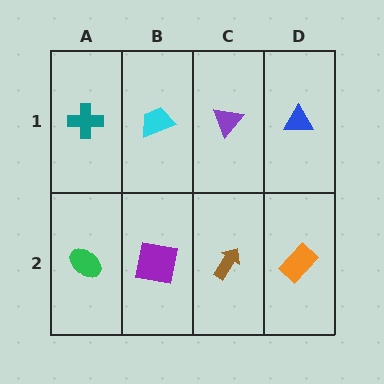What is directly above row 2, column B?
A cyan trapezoid.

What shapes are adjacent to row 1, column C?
A brown arrow (row 2, column C), a cyan trapezoid (row 1, column B), a blue triangle (row 1, column D).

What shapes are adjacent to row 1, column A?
A green ellipse (row 2, column A), a cyan trapezoid (row 1, column B).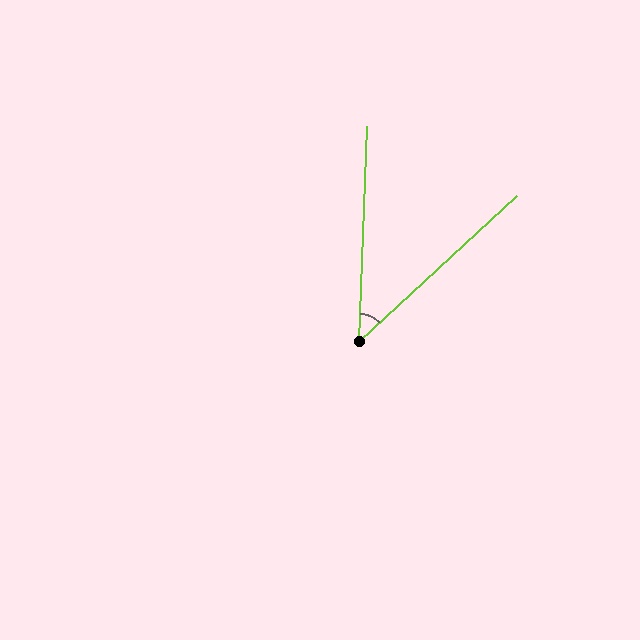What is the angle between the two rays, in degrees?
Approximately 45 degrees.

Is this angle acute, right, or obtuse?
It is acute.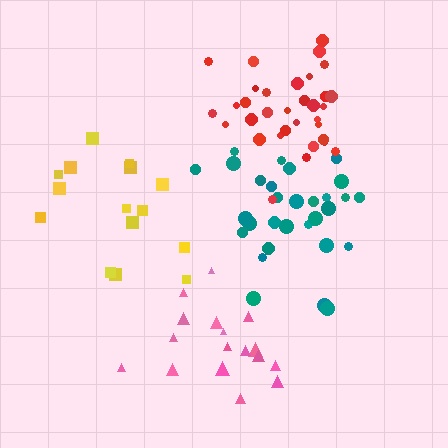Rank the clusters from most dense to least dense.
red, pink, teal, yellow.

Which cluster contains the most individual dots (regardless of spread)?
Red (33).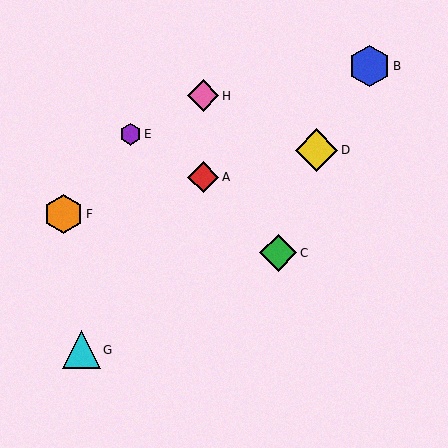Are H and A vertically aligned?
Yes, both are at x≈203.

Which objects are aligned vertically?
Objects A, H are aligned vertically.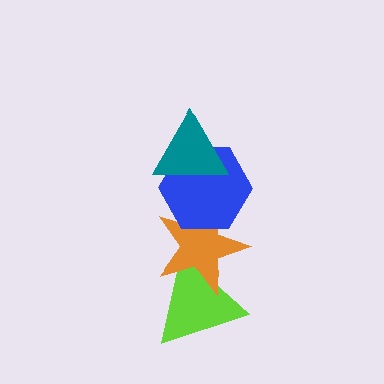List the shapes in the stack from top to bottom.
From top to bottom: the teal triangle, the blue hexagon, the orange star, the lime triangle.